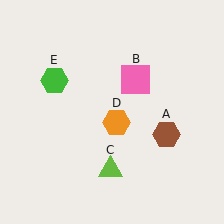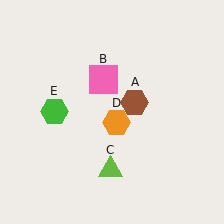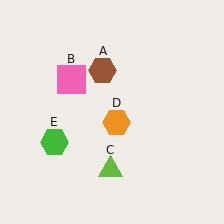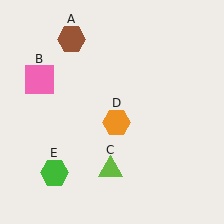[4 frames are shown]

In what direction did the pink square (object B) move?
The pink square (object B) moved left.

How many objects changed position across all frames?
3 objects changed position: brown hexagon (object A), pink square (object B), green hexagon (object E).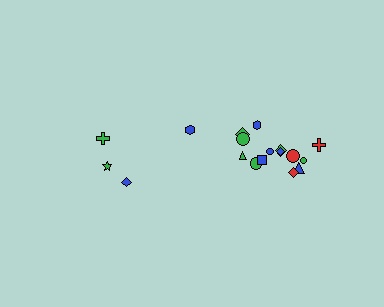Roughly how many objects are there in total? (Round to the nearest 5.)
Roughly 20 objects in total.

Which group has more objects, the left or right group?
The right group.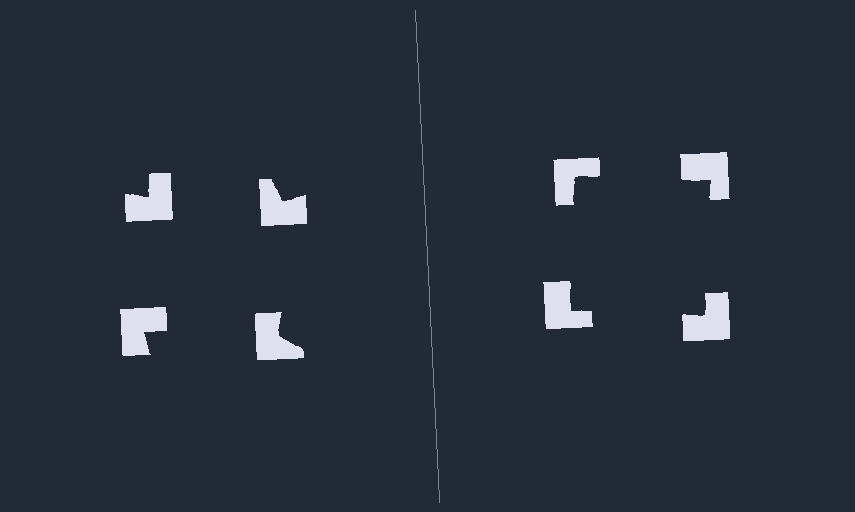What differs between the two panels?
The notched squares are positioned identically on both sides; only the wedge orientations differ. On the right they align to a square; on the left they are misaligned.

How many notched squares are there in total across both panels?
8 — 4 on each side.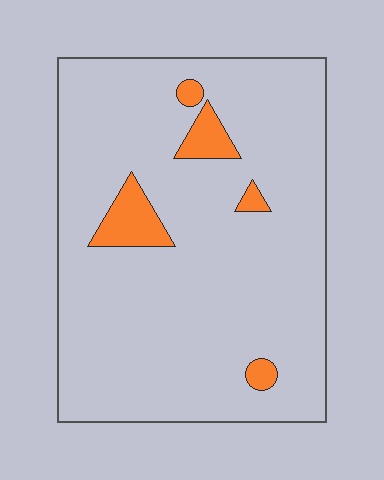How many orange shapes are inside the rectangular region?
5.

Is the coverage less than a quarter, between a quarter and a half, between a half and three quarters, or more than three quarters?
Less than a quarter.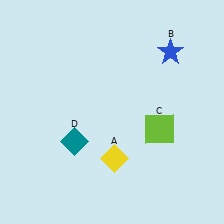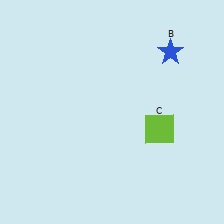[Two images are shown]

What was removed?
The teal diamond (D), the yellow diamond (A) were removed in Image 2.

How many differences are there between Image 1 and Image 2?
There are 2 differences between the two images.